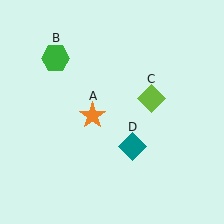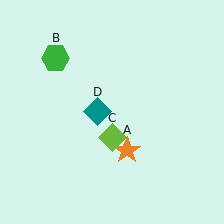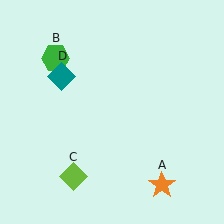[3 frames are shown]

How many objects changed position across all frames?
3 objects changed position: orange star (object A), lime diamond (object C), teal diamond (object D).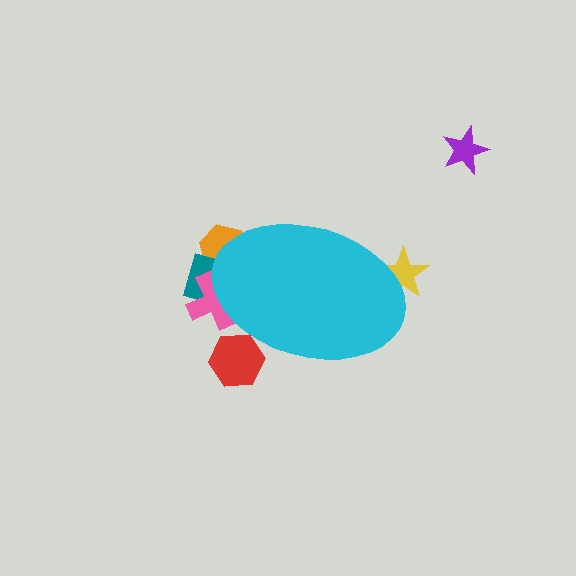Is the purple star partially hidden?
No, the purple star is fully visible.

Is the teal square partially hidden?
Yes, the teal square is partially hidden behind the cyan ellipse.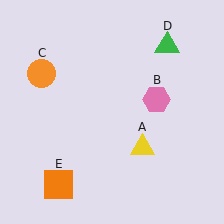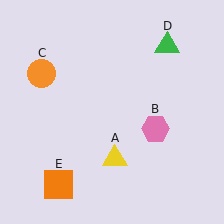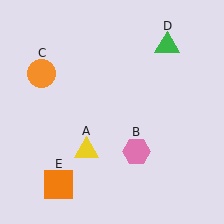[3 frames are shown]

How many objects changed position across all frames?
2 objects changed position: yellow triangle (object A), pink hexagon (object B).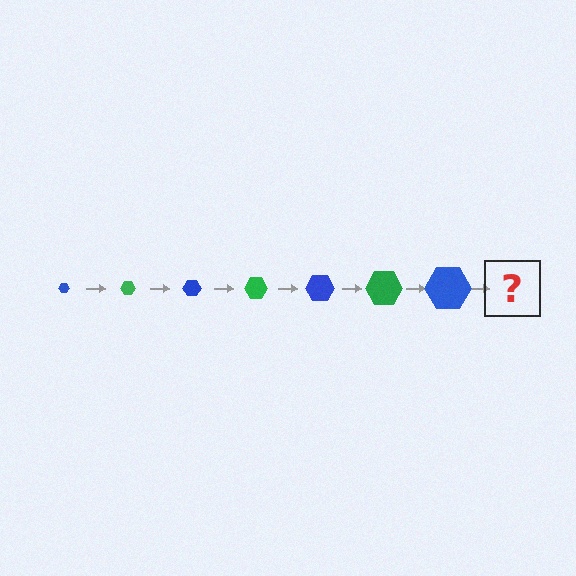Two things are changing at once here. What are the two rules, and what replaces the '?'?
The two rules are that the hexagon grows larger each step and the color cycles through blue and green. The '?' should be a green hexagon, larger than the previous one.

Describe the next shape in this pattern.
It should be a green hexagon, larger than the previous one.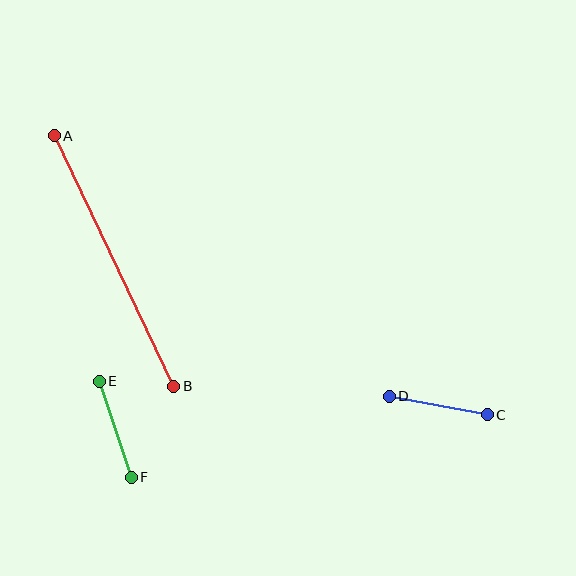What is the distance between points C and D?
The distance is approximately 100 pixels.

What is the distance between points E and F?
The distance is approximately 101 pixels.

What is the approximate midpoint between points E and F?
The midpoint is at approximately (115, 429) pixels.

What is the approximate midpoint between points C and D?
The midpoint is at approximately (438, 405) pixels.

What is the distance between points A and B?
The distance is approximately 278 pixels.